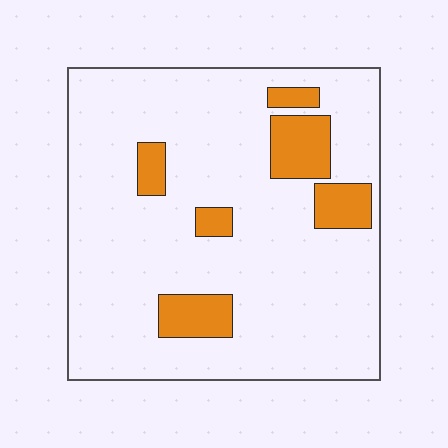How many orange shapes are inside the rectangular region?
6.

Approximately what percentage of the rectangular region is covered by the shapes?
Approximately 15%.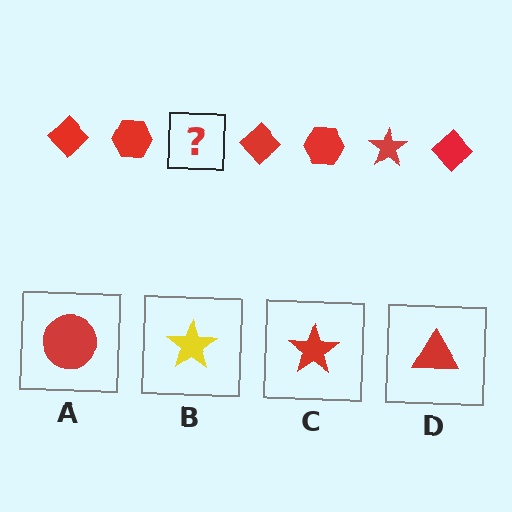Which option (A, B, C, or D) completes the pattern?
C.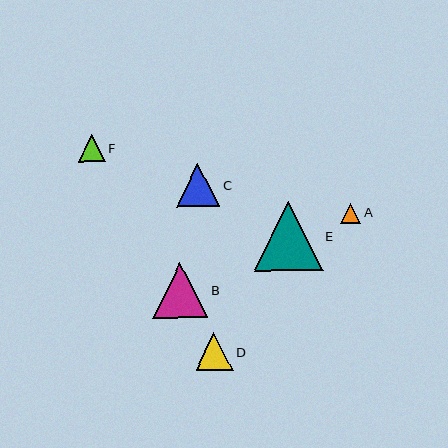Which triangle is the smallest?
Triangle A is the smallest with a size of approximately 20 pixels.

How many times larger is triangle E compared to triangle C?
Triangle E is approximately 1.6 times the size of triangle C.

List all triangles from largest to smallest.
From largest to smallest: E, B, C, D, F, A.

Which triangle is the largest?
Triangle E is the largest with a size of approximately 69 pixels.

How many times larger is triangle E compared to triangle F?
Triangle E is approximately 2.6 times the size of triangle F.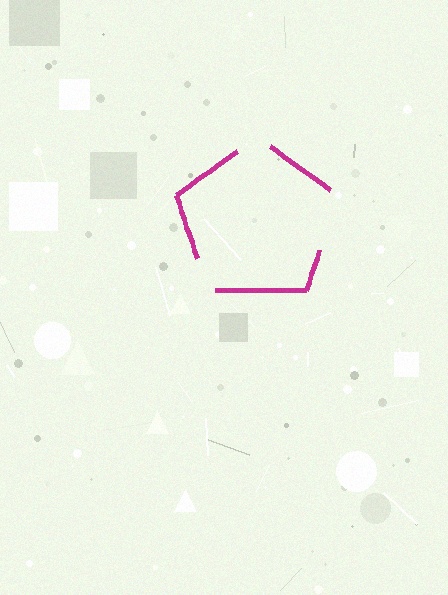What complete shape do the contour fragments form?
The contour fragments form a pentagon.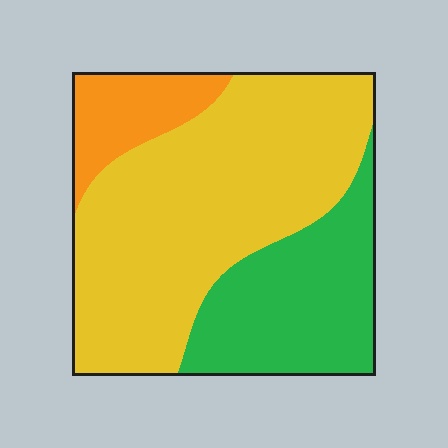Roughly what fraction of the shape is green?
Green covers about 30% of the shape.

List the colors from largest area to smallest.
From largest to smallest: yellow, green, orange.